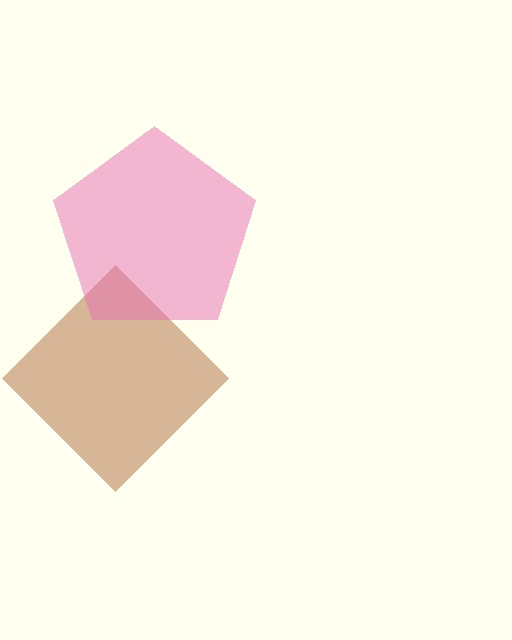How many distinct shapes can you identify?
There are 2 distinct shapes: a brown diamond, a pink pentagon.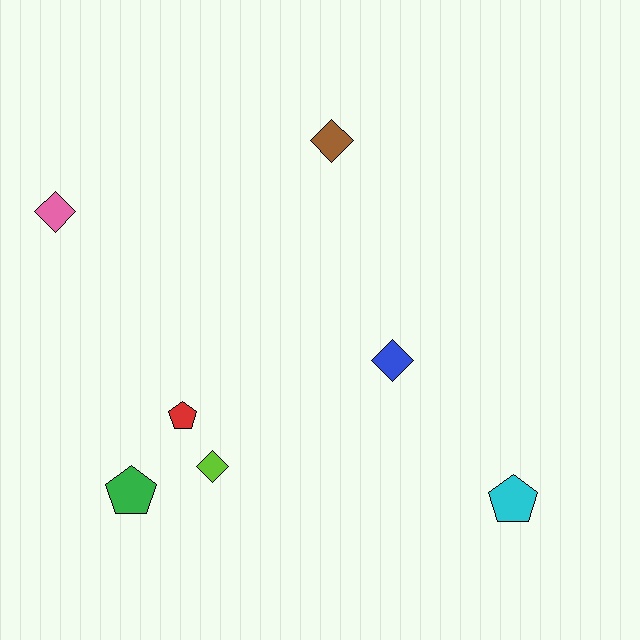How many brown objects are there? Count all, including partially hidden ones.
There is 1 brown object.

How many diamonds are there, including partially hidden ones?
There are 4 diamonds.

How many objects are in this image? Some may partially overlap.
There are 7 objects.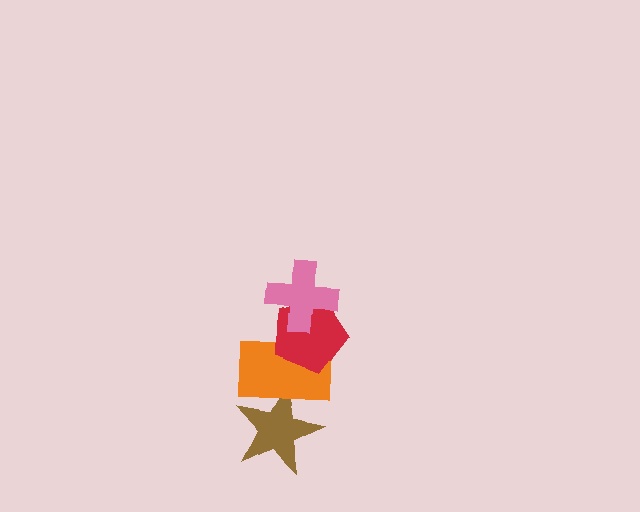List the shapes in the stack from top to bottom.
From top to bottom: the pink cross, the red pentagon, the orange rectangle, the brown star.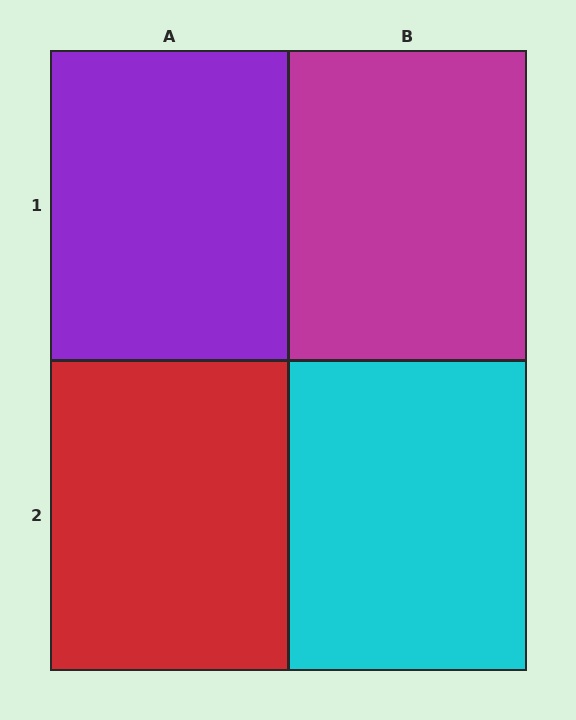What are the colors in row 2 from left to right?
Red, cyan.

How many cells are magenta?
1 cell is magenta.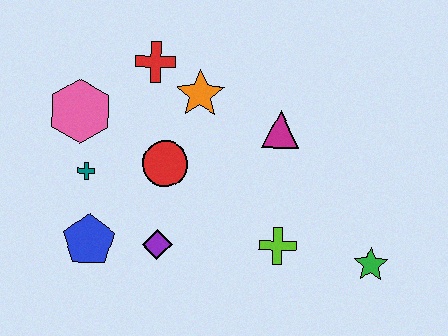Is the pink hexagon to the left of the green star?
Yes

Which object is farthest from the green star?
The pink hexagon is farthest from the green star.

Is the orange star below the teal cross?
No